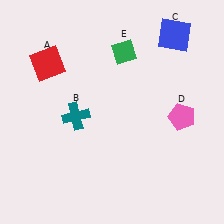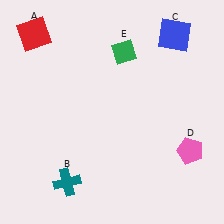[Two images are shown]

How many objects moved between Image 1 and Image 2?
3 objects moved between the two images.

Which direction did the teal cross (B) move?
The teal cross (B) moved down.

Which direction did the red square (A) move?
The red square (A) moved up.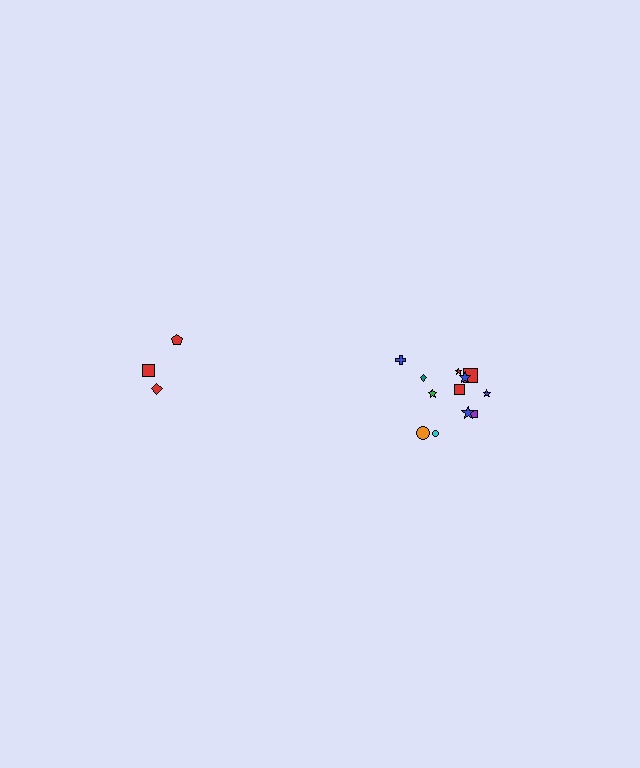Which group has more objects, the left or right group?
The right group.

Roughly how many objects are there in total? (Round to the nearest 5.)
Roughly 15 objects in total.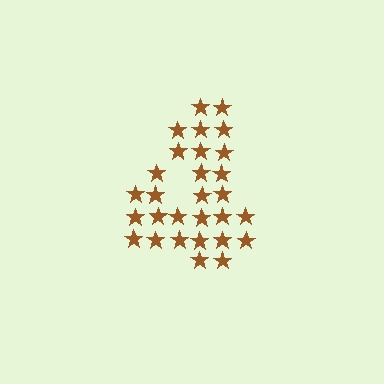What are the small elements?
The small elements are stars.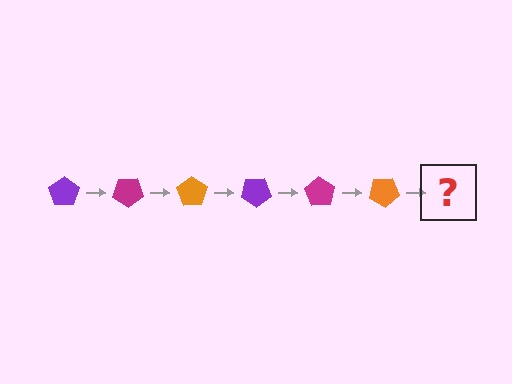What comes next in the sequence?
The next element should be a purple pentagon, rotated 210 degrees from the start.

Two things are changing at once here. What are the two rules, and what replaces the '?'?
The two rules are that it rotates 35 degrees each step and the color cycles through purple, magenta, and orange. The '?' should be a purple pentagon, rotated 210 degrees from the start.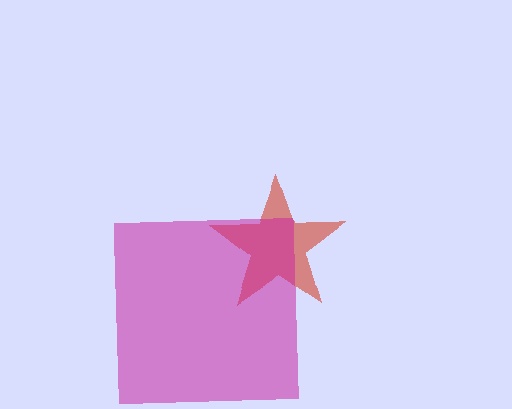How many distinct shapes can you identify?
There are 2 distinct shapes: a red star, a magenta square.